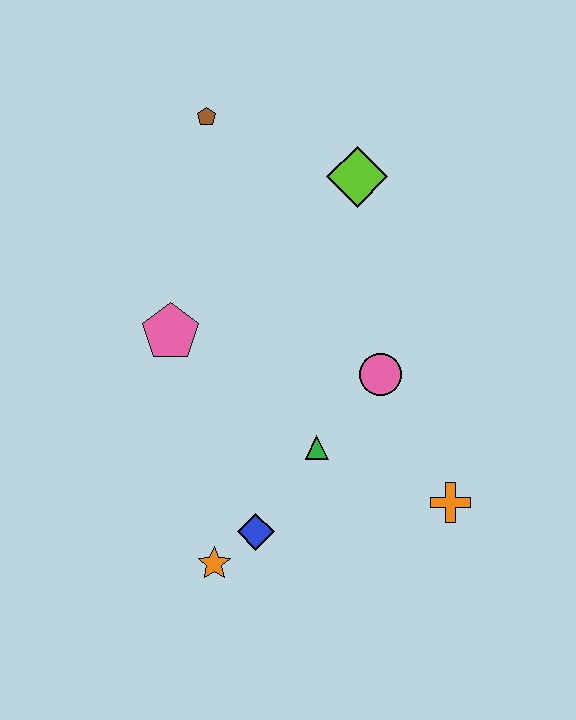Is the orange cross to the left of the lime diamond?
No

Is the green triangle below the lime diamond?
Yes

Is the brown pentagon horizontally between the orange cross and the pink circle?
No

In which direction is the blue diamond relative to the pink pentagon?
The blue diamond is below the pink pentagon.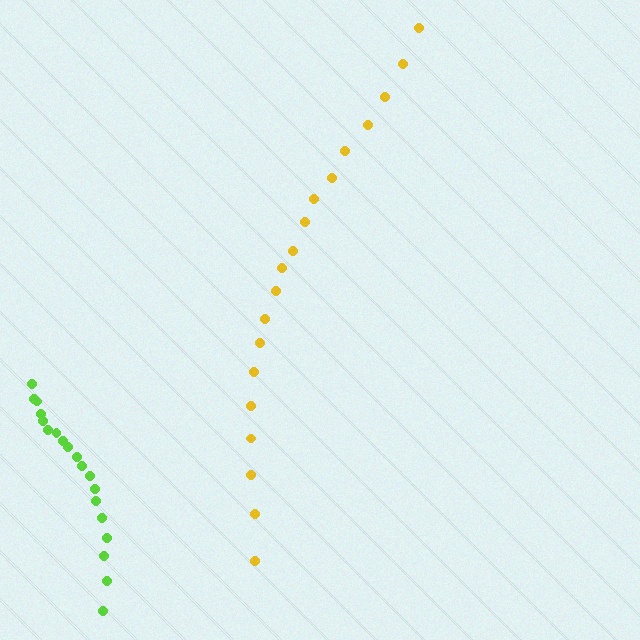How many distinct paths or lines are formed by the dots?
There are 2 distinct paths.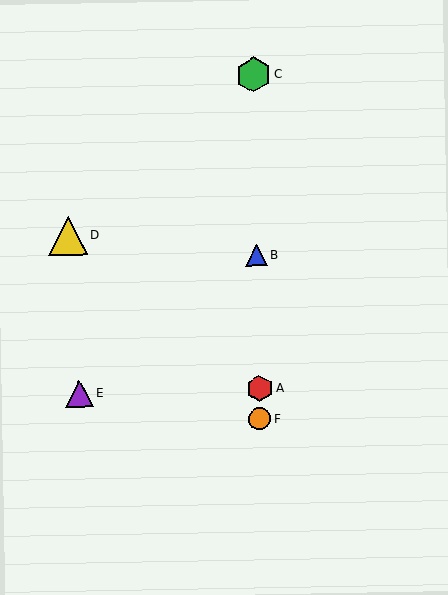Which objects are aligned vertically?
Objects A, B, C, F are aligned vertically.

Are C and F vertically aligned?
Yes, both are at x≈254.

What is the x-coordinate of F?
Object F is at x≈260.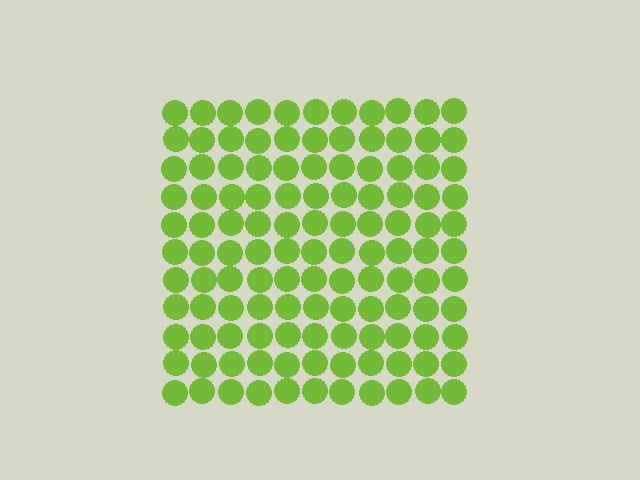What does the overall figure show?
The overall figure shows a square.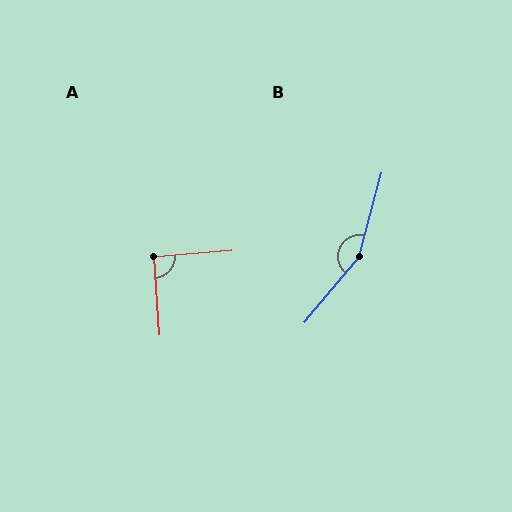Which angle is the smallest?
A, at approximately 91 degrees.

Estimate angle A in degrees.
Approximately 91 degrees.